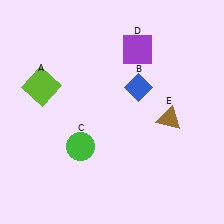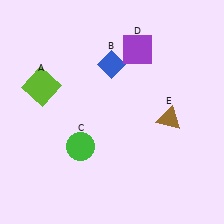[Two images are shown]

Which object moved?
The blue diamond (B) moved left.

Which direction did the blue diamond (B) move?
The blue diamond (B) moved left.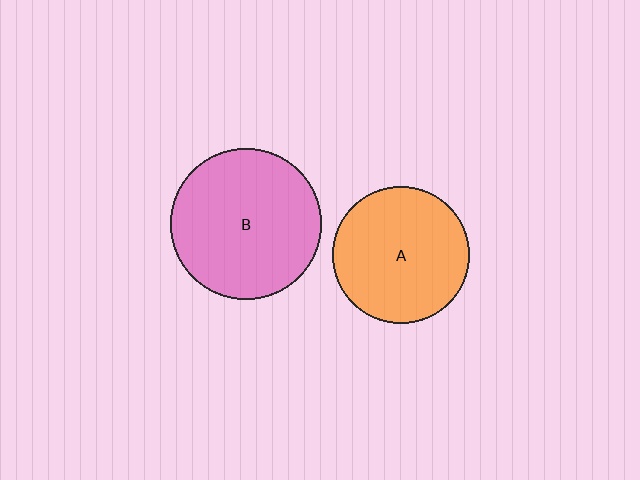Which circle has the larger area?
Circle B (pink).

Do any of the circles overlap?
No, none of the circles overlap.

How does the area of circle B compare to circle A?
Approximately 1.2 times.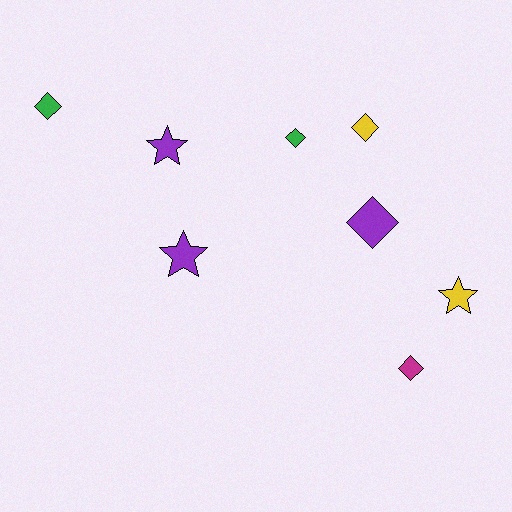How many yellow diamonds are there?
There is 1 yellow diamond.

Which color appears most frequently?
Purple, with 3 objects.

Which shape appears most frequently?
Diamond, with 5 objects.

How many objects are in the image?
There are 8 objects.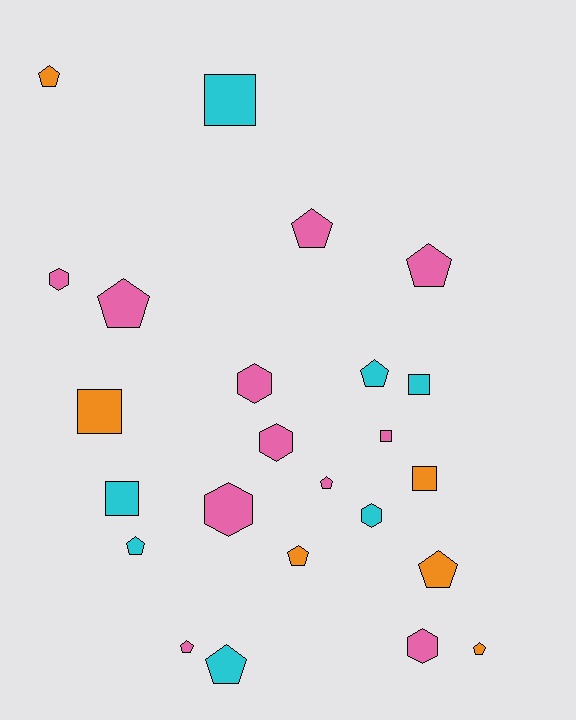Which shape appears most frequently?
Pentagon, with 12 objects.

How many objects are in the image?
There are 24 objects.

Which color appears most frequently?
Pink, with 11 objects.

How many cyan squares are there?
There are 3 cyan squares.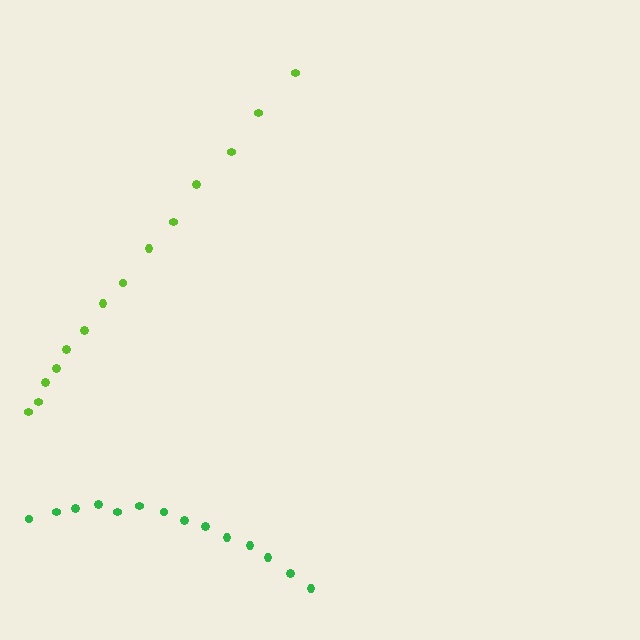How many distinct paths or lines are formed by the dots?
There are 2 distinct paths.